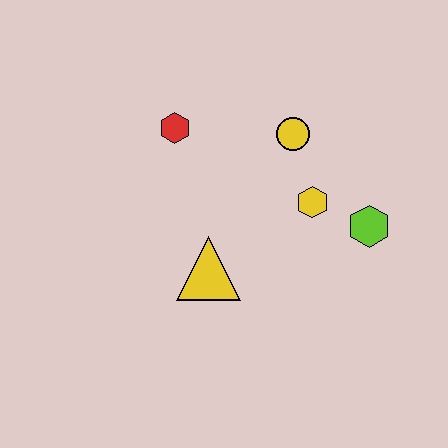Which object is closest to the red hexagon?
The yellow circle is closest to the red hexagon.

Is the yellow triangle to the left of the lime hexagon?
Yes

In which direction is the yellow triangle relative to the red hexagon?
The yellow triangle is below the red hexagon.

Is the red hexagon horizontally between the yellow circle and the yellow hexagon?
No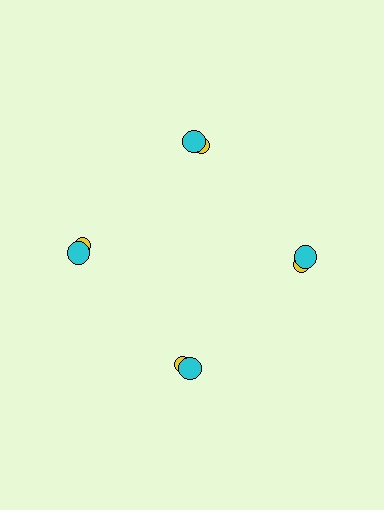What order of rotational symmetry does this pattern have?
This pattern has 4-fold rotational symmetry.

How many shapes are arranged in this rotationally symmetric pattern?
There are 8 shapes, arranged in 4 groups of 2.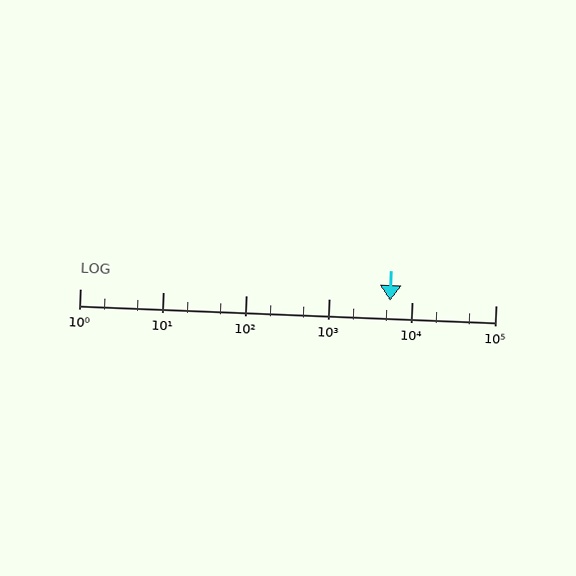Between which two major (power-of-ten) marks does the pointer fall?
The pointer is between 1000 and 10000.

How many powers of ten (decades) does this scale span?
The scale spans 5 decades, from 1 to 100000.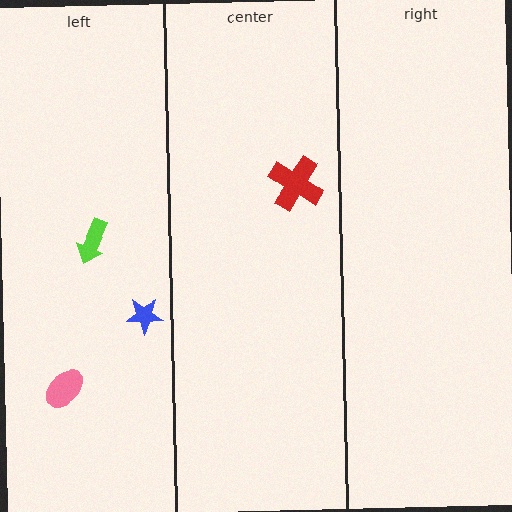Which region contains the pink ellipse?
The left region.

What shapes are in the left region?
The lime arrow, the blue star, the pink ellipse.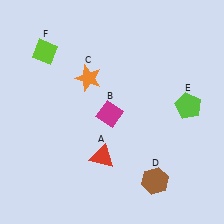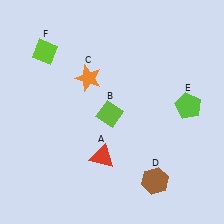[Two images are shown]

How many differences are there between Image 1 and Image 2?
There is 1 difference between the two images.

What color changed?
The diamond (B) changed from magenta in Image 1 to lime in Image 2.